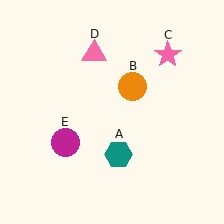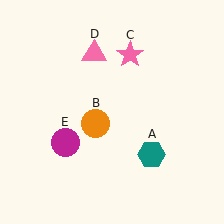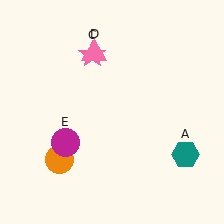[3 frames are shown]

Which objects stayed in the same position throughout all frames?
Pink triangle (object D) and magenta circle (object E) remained stationary.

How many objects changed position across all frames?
3 objects changed position: teal hexagon (object A), orange circle (object B), pink star (object C).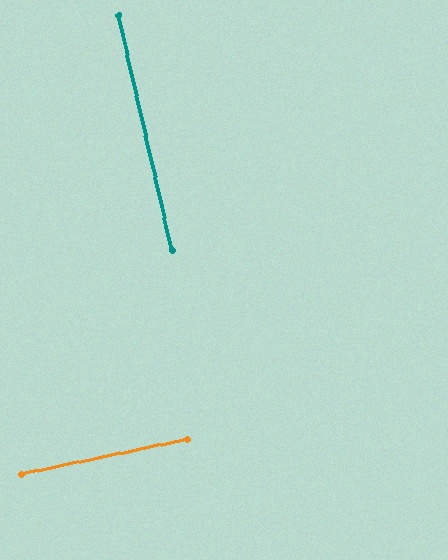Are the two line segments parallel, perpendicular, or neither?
Perpendicular — they meet at approximately 89°.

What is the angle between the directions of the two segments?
Approximately 89 degrees.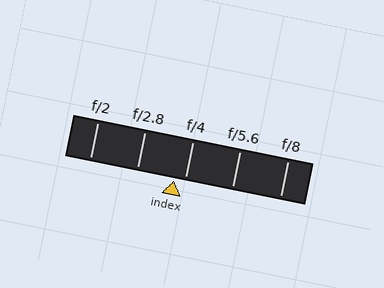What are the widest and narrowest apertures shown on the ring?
The widest aperture shown is f/2 and the narrowest is f/8.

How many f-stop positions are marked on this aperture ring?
There are 5 f-stop positions marked.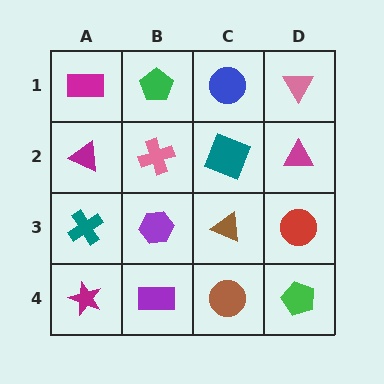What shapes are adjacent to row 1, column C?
A teal square (row 2, column C), a green pentagon (row 1, column B), a pink triangle (row 1, column D).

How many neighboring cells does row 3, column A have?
3.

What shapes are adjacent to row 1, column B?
A pink cross (row 2, column B), a magenta rectangle (row 1, column A), a blue circle (row 1, column C).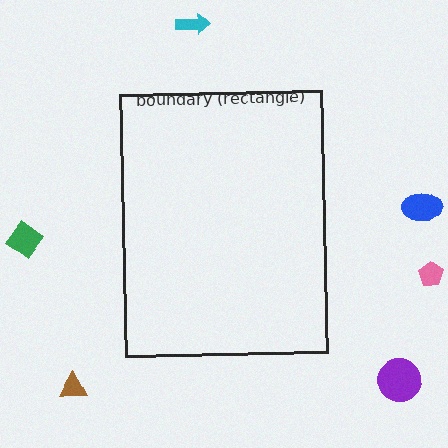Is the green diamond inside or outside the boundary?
Outside.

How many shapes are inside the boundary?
0 inside, 6 outside.